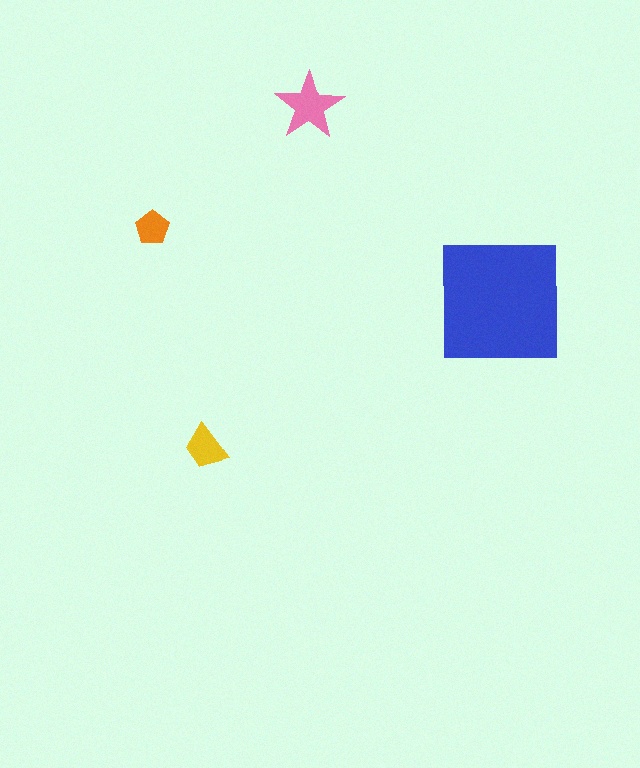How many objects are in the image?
There are 4 objects in the image.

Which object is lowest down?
The yellow trapezoid is bottommost.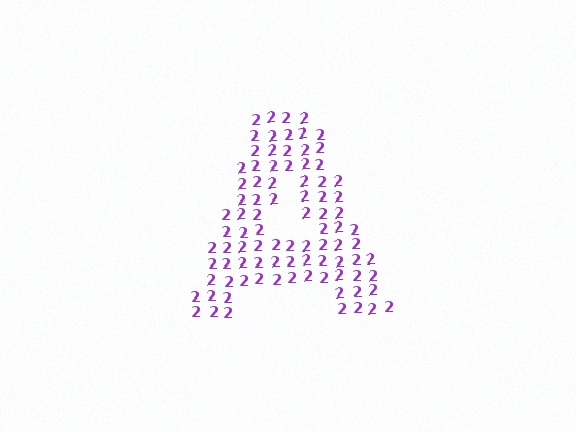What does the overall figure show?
The overall figure shows the letter A.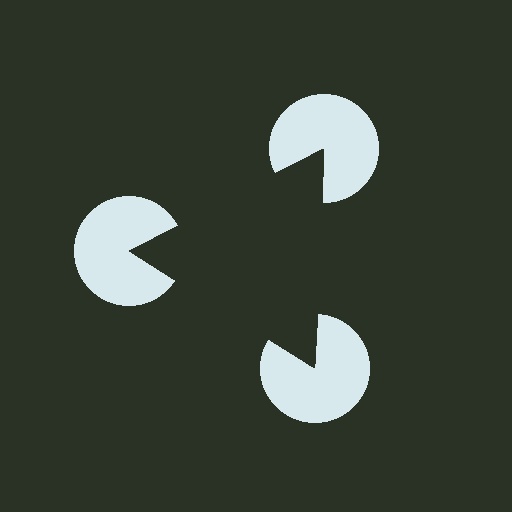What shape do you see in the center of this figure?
An illusory triangle — its edges are inferred from the aligned wedge cuts in the pac-man discs, not physically drawn.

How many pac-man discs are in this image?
There are 3 — one at each vertex of the illusory triangle.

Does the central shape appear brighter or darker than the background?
It typically appears slightly darker than the background, even though no actual brightness change is drawn.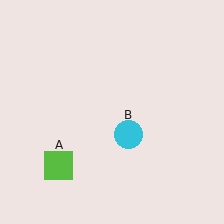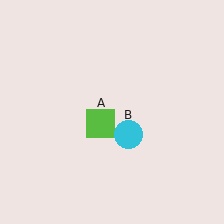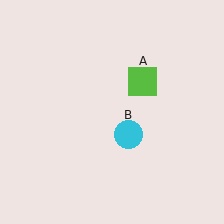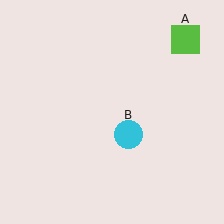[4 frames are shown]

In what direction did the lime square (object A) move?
The lime square (object A) moved up and to the right.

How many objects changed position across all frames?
1 object changed position: lime square (object A).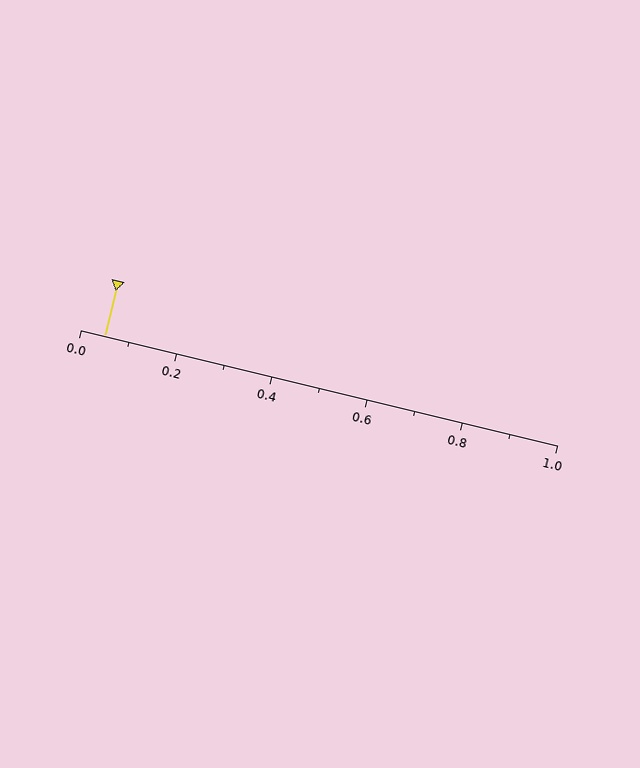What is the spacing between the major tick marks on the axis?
The major ticks are spaced 0.2 apart.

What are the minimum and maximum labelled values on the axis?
The axis runs from 0.0 to 1.0.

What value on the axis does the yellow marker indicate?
The marker indicates approximately 0.05.